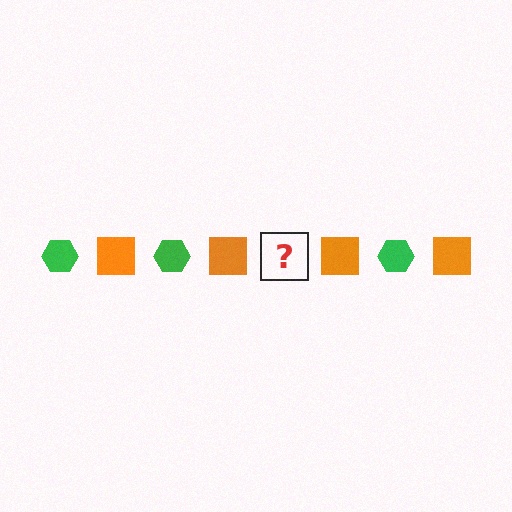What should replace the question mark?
The question mark should be replaced with a green hexagon.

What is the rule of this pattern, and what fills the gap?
The rule is that the pattern alternates between green hexagon and orange square. The gap should be filled with a green hexagon.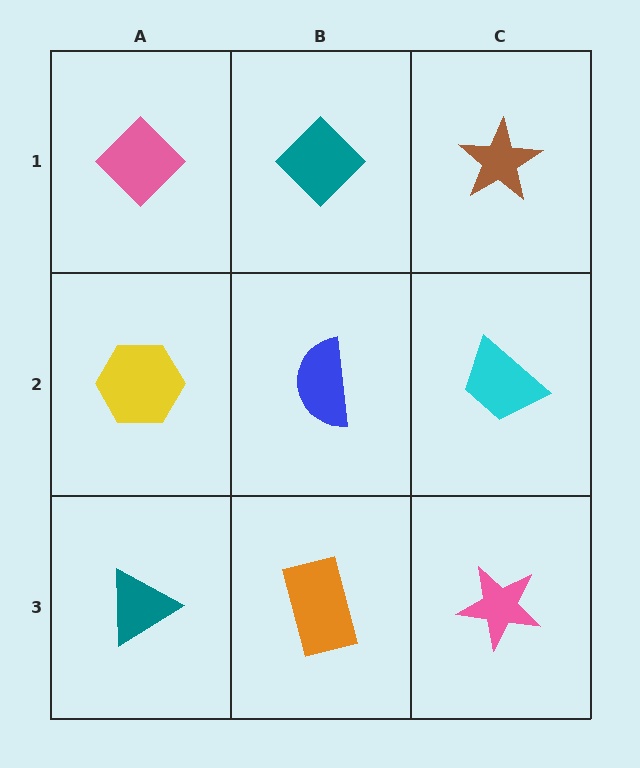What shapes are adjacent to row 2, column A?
A pink diamond (row 1, column A), a teal triangle (row 3, column A), a blue semicircle (row 2, column B).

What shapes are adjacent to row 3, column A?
A yellow hexagon (row 2, column A), an orange rectangle (row 3, column B).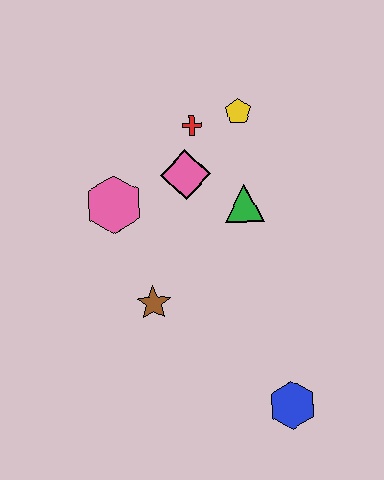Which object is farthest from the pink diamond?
The blue hexagon is farthest from the pink diamond.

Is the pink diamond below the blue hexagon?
No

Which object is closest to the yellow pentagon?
The red cross is closest to the yellow pentagon.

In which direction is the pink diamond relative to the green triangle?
The pink diamond is to the left of the green triangle.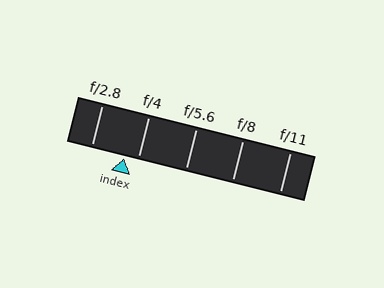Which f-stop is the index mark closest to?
The index mark is closest to f/4.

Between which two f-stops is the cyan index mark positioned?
The index mark is between f/2.8 and f/4.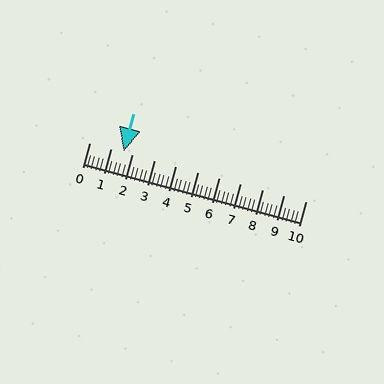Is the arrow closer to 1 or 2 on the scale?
The arrow is closer to 2.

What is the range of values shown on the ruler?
The ruler shows values from 0 to 10.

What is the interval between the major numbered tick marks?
The major tick marks are spaced 1 units apart.